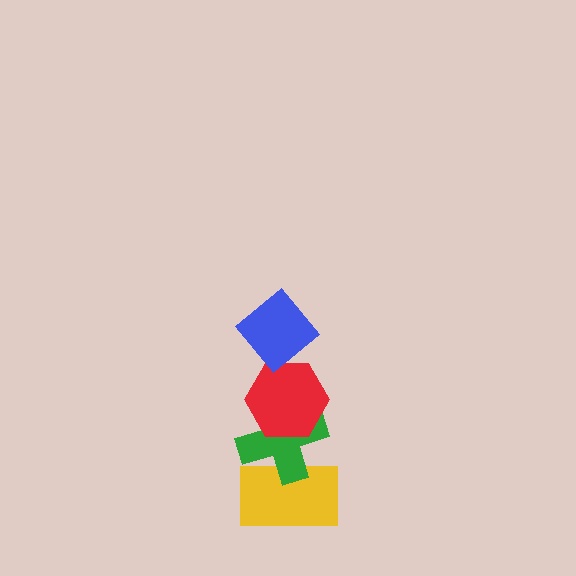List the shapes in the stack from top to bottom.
From top to bottom: the blue diamond, the red hexagon, the green cross, the yellow rectangle.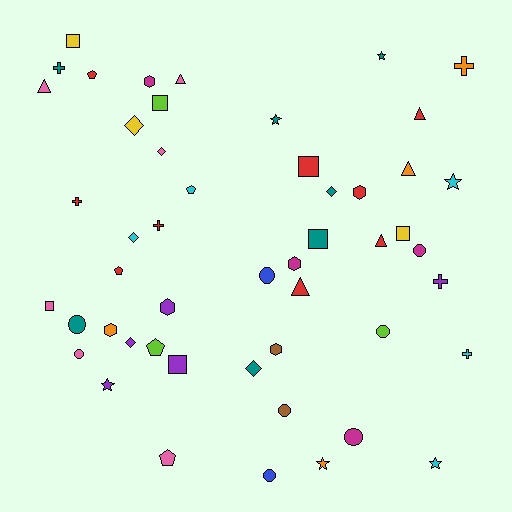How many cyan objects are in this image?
There are 5 cyan objects.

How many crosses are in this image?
There are 6 crosses.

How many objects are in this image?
There are 50 objects.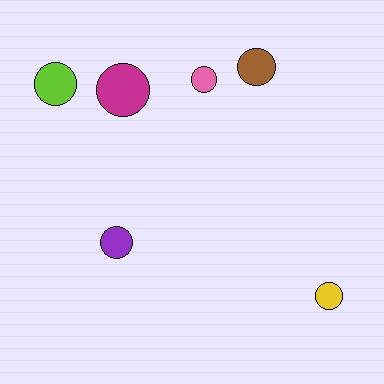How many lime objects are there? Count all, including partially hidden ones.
There is 1 lime object.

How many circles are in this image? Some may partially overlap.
There are 6 circles.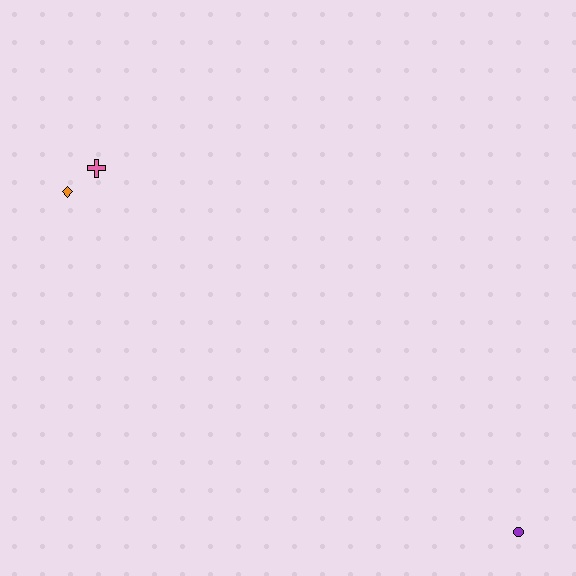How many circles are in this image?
There is 1 circle.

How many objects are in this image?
There are 3 objects.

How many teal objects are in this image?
There are no teal objects.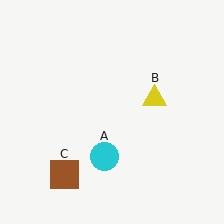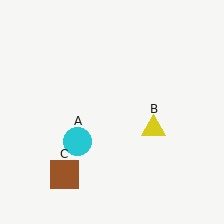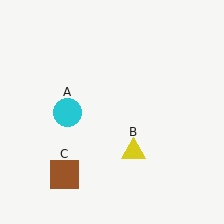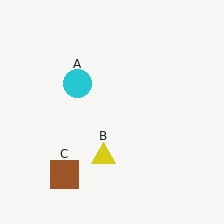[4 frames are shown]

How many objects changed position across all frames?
2 objects changed position: cyan circle (object A), yellow triangle (object B).